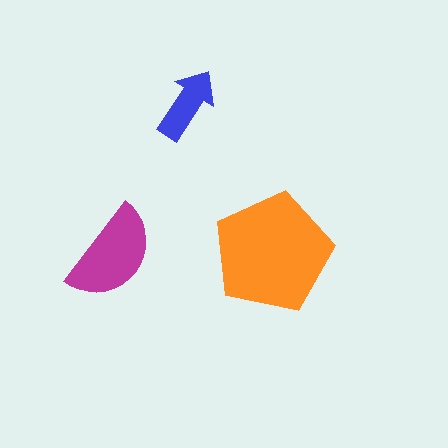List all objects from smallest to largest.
The blue arrow, the magenta semicircle, the orange pentagon.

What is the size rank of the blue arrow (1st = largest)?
3rd.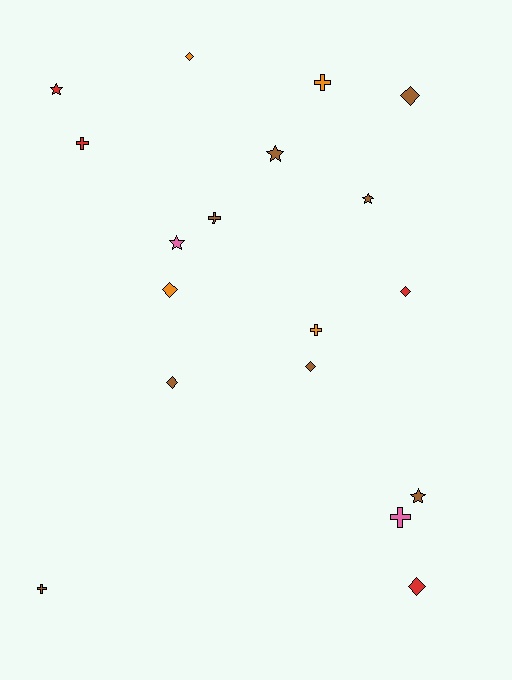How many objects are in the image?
There are 18 objects.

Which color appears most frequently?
Brown, with 8 objects.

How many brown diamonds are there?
There are 3 brown diamonds.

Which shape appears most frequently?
Diamond, with 7 objects.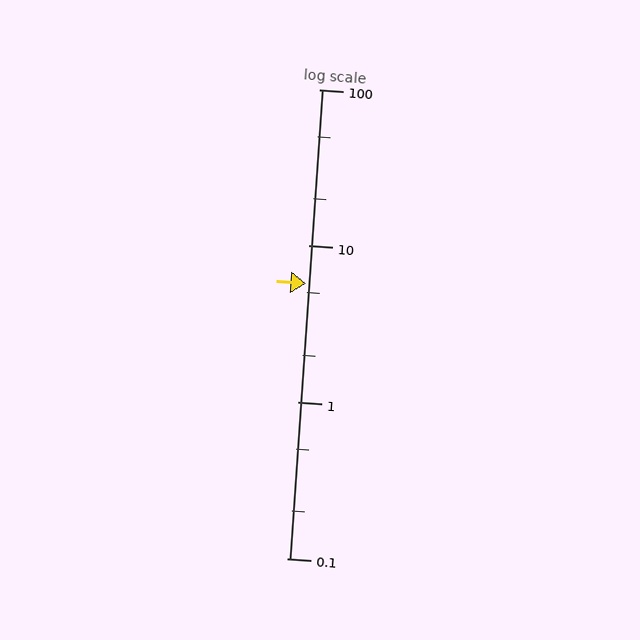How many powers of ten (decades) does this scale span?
The scale spans 3 decades, from 0.1 to 100.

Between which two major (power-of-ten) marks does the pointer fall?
The pointer is between 1 and 10.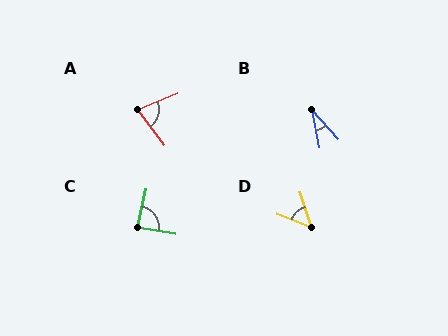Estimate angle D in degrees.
Approximately 52 degrees.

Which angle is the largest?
C, at approximately 88 degrees.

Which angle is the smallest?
B, at approximately 30 degrees.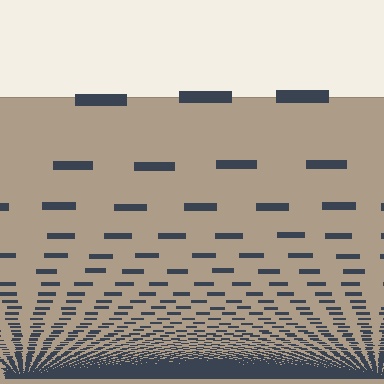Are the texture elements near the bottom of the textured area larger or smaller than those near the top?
Smaller. The gradient is inverted — elements near the bottom are smaller and denser.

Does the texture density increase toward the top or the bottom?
Density increases toward the bottom.